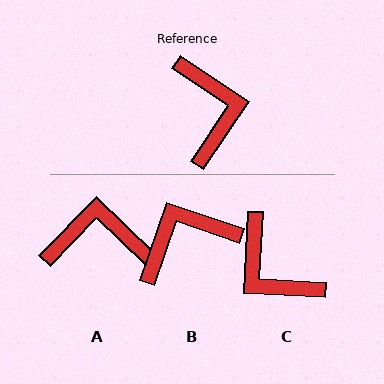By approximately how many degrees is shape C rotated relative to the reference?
Approximately 149 degrees clockwise.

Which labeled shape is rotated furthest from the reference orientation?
C, about 149 degrees away.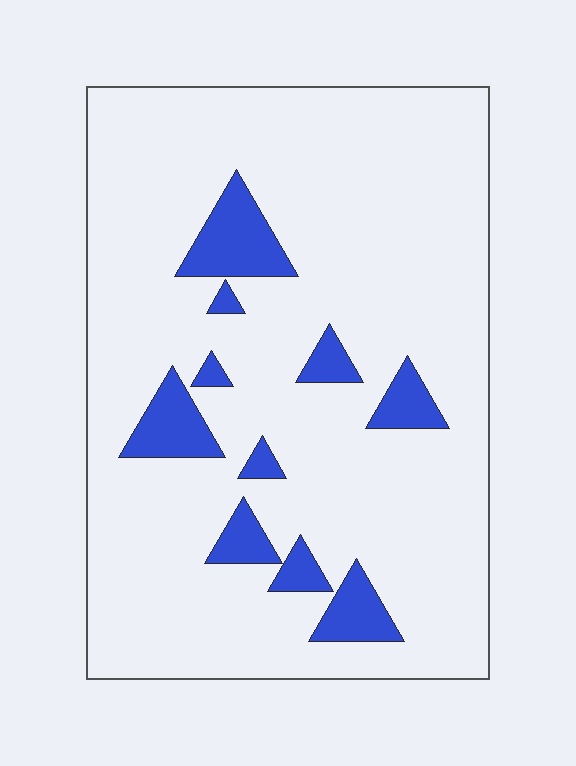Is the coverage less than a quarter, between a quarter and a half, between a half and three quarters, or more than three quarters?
Less than a quarter.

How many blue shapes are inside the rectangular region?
10.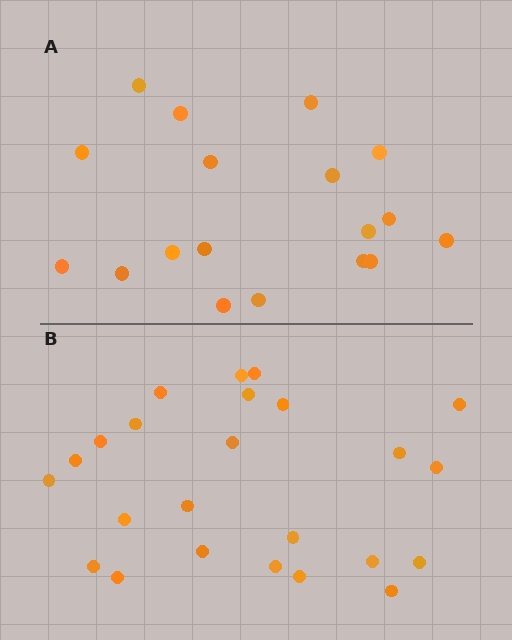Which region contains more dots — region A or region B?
Region B (the bottom region) has more dots.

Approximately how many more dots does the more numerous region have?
Region B has about 6 more dots than region A.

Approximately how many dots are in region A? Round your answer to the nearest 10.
About 20 dots. (The exact count is 18, which rounds to 20.)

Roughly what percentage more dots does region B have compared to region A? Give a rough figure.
About 35% more.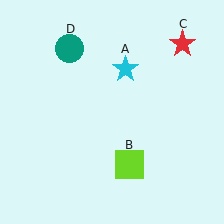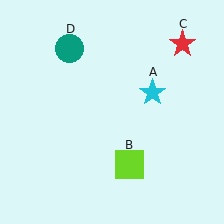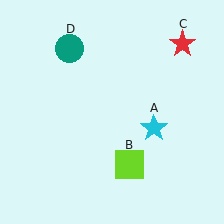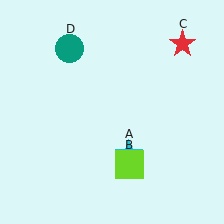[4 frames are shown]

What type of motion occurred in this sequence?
The cyan star (object A) rotated clockwise around the center of the scene.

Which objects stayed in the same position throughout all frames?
Lime square (object B) and red star (object C) and teal circle (object D) remained stationary.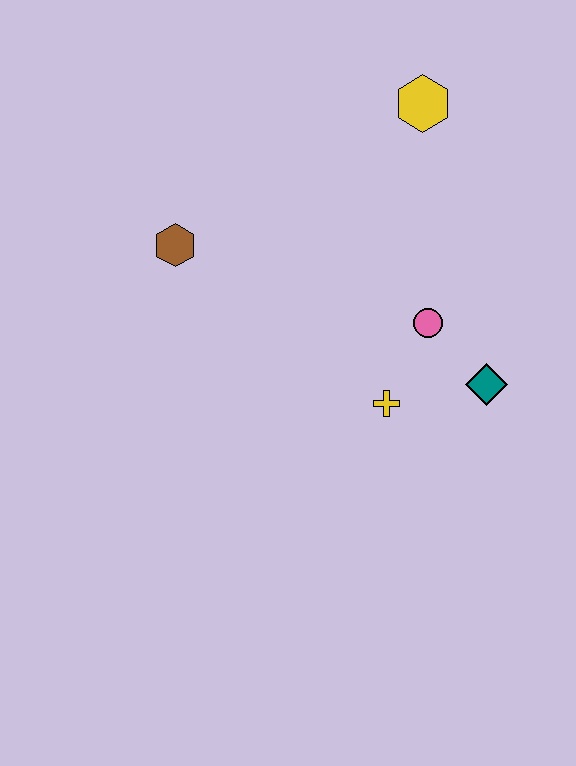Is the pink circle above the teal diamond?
Yes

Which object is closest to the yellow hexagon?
The pink circle is closest to the yellow hexagon.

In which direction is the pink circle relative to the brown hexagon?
The pink circle is to the right of the brown hexagon.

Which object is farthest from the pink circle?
The brown hexagon is farthest from the pink circle.